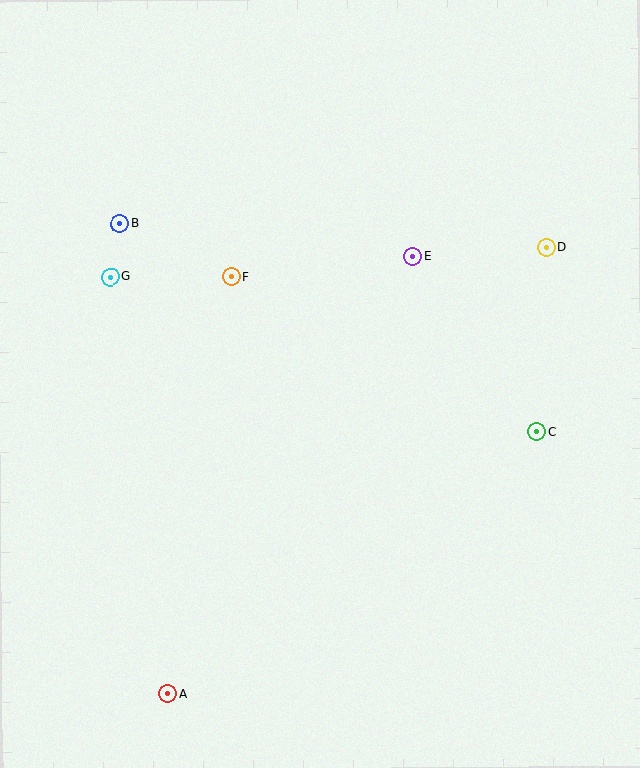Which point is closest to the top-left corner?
Point B is closest to the top-left corner.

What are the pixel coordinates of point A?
Point A is at (168, 694).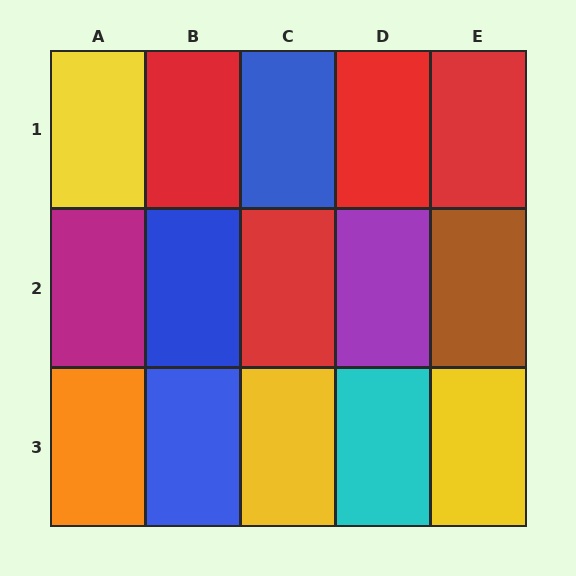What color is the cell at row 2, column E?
Brown.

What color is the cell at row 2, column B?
Blue.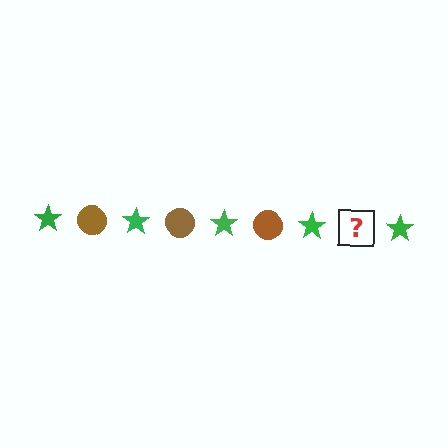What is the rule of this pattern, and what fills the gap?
The rule is that the pattern alternates between green star and brown circle. The gap should be filled with a brown circle.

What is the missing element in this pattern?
The missing element is a brown circle.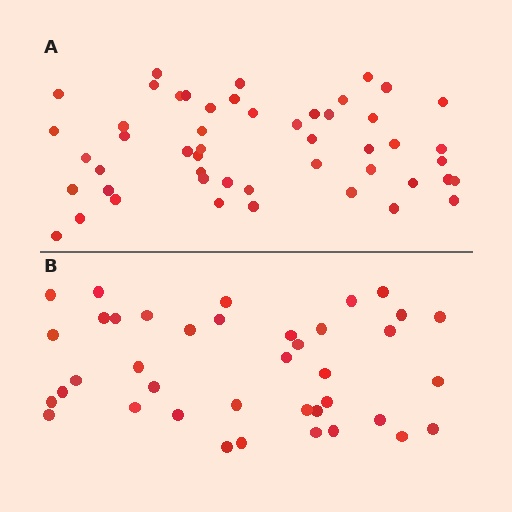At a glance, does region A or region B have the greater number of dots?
Region A (the top region) has more dots.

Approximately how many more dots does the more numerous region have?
Region A has roughly 12 or so more dots than region B.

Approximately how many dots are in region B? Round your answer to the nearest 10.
About 40 dots. (The exact count is 39, which rounds to 40.)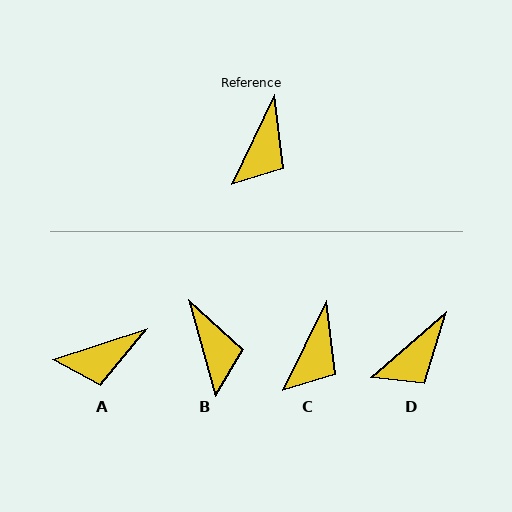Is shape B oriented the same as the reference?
No, it is off by about 41 degrees.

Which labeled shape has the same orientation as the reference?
C.